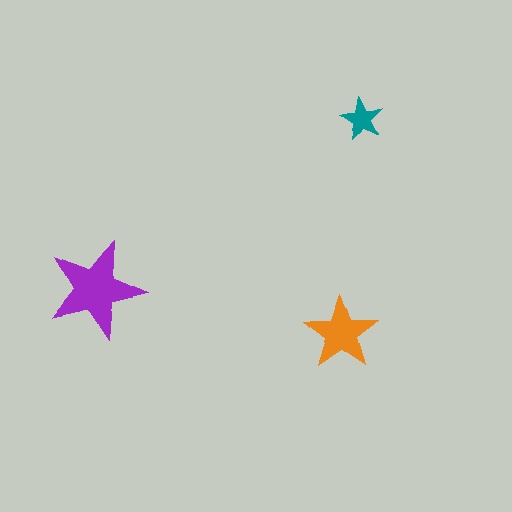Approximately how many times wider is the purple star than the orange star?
About 1.5 times wider.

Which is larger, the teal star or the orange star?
The orange one.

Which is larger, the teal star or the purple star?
The purple one.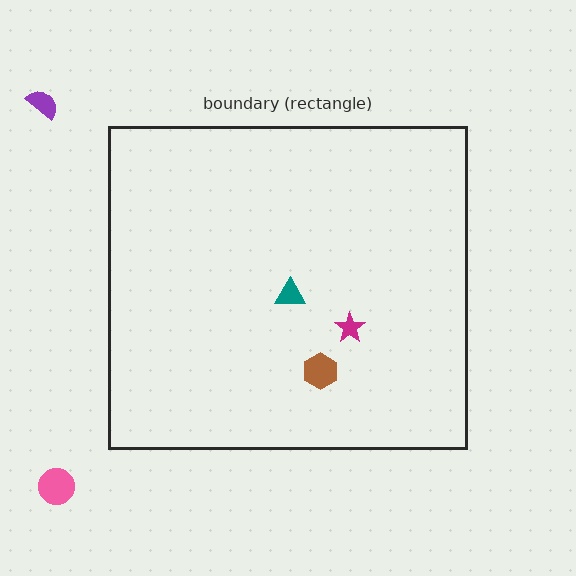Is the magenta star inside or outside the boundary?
Inside.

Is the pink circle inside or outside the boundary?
Outside.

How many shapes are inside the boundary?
3 inside, 2 outside.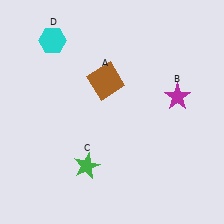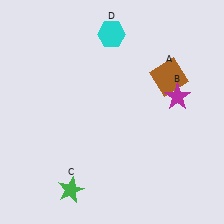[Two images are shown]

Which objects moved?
The objects that moved are: the brown square (A), the green star (C), the cyan hexagon (D).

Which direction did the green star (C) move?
The green star (C) moved down.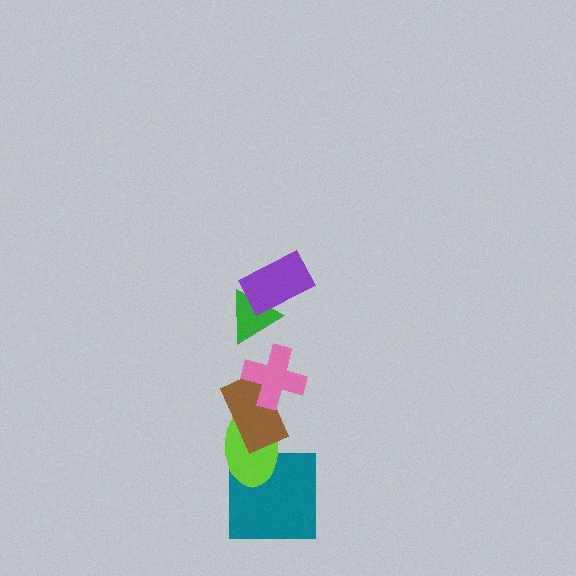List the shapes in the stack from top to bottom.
From top to bottom: the purple rectangle, the green triangle, the pink cross, the brown rectangle, the lime ellipse, the teal square.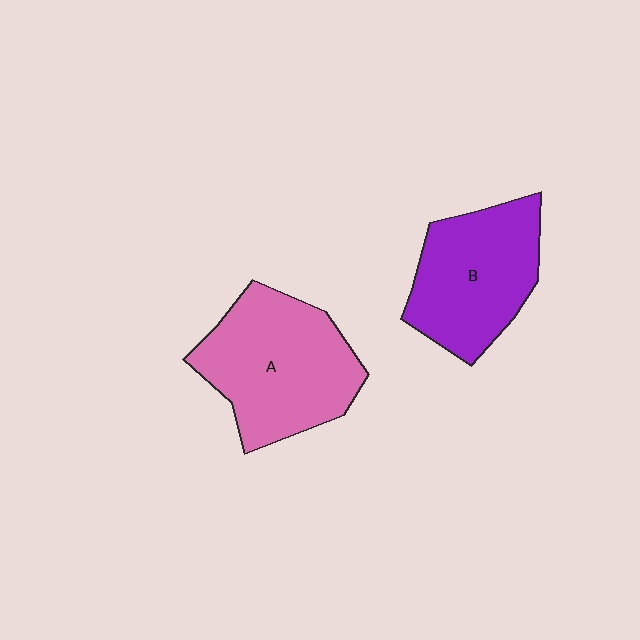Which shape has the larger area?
Shape A (pink).